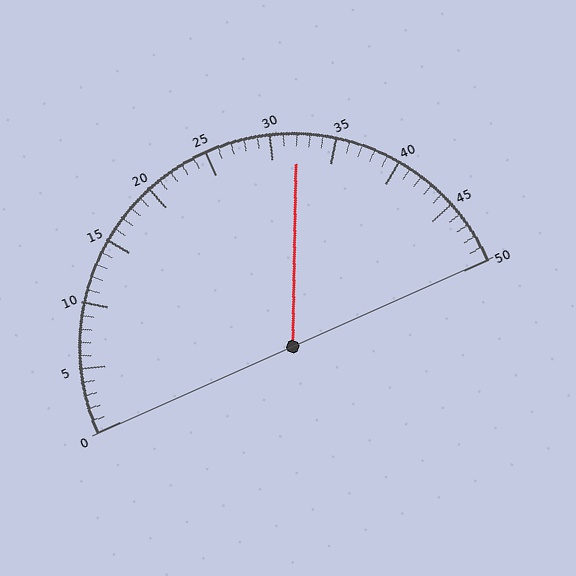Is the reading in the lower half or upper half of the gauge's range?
The reading is in the upper half of the range (0 to 50).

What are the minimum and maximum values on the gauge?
The gauge ranges from 0 to 50.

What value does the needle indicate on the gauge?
The needle indicates approximately 32.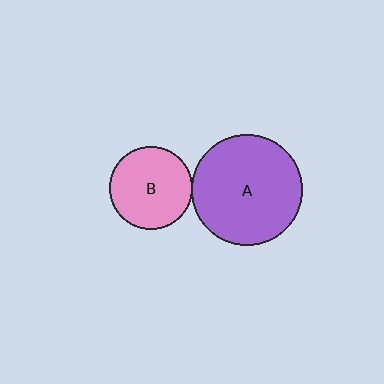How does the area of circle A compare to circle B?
Approximately 1.8 times.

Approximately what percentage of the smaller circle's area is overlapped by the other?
Approximately 5%.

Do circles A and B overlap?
Yes.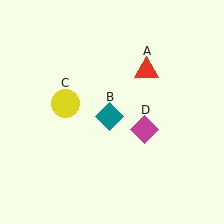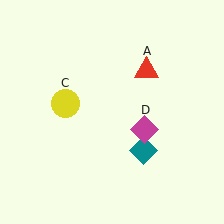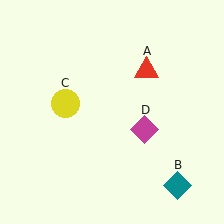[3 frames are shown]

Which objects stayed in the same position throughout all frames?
Red triangle (object A) and yellow circle (object C) and magenta diamond (object D) remained stationary.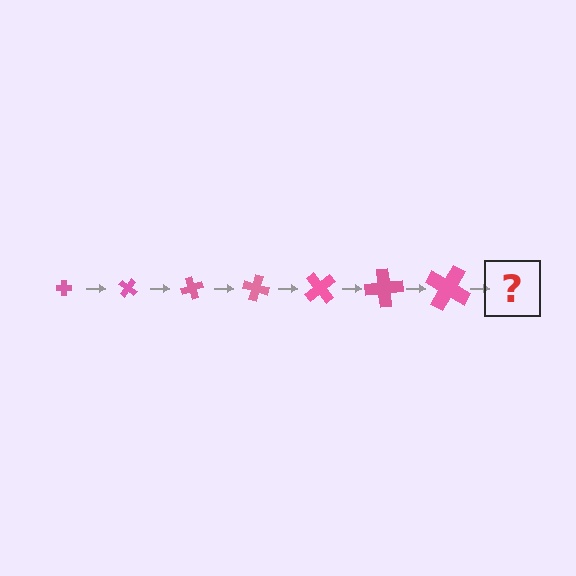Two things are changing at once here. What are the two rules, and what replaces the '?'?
The two rules are that the cross grows larger each step and it rotates 35 degrees each step. The '?' should be a cross, larger than the previous one and rotated 245 degrees from the start.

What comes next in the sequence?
The next element should be a cross, larger than the previous one and rotated 245 degrees from the start.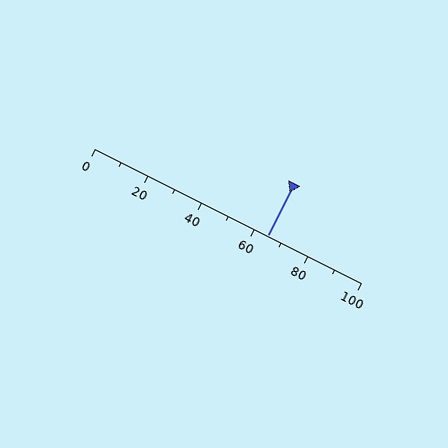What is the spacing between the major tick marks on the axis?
The major ticks are spaced 20 apart.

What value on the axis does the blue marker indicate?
The marker indicates approximately 65.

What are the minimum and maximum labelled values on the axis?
The axis runs from 0 to 100.